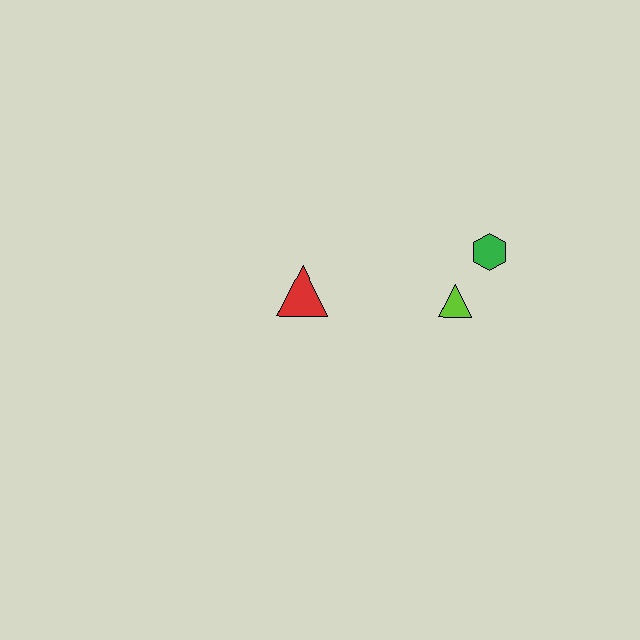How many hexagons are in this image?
There is 1 hexagon.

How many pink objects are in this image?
There are no pink objects.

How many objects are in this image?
There are 3 objects.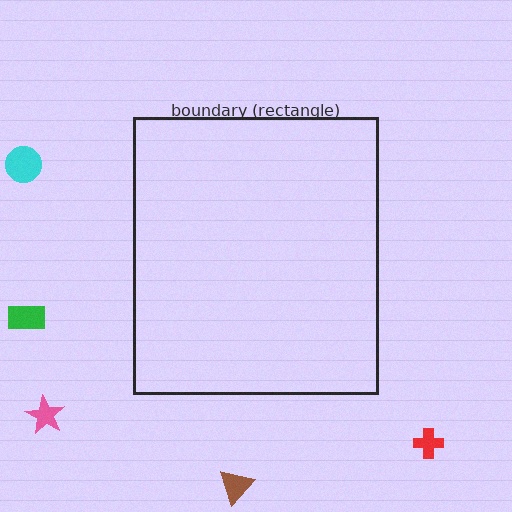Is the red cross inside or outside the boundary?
Outside.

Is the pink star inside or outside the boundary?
Outside.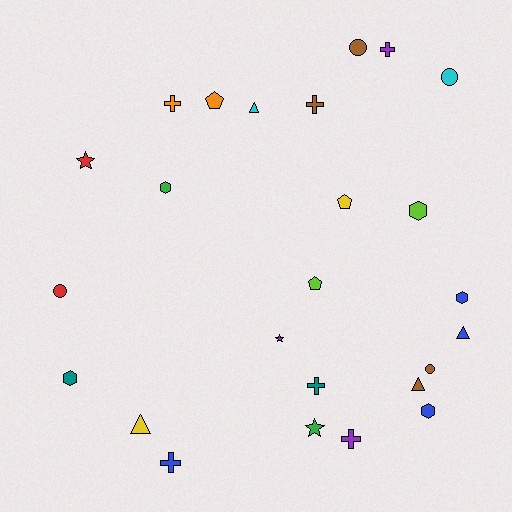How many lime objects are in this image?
There are 2 lime objects.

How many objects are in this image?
There are 25 objects.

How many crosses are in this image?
There are 6 crosses.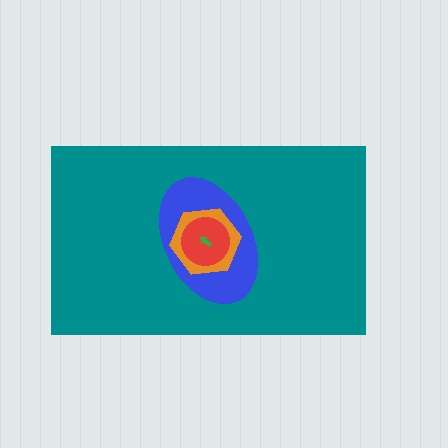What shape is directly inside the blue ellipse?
The orange hexagon.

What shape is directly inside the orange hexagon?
The red circle.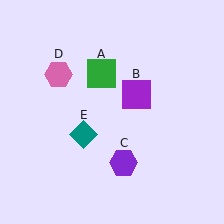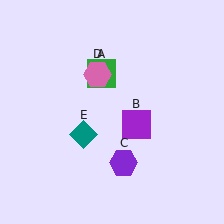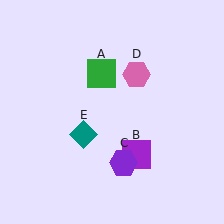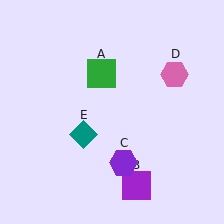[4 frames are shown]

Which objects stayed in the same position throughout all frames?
Green square (object A) and purple hexagon (object C) and teal diamond (object E) remained stationary.